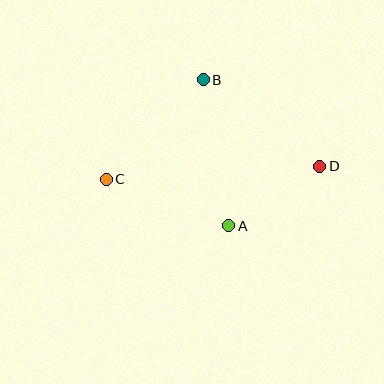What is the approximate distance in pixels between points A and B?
The distance between A and B is approximately 148 pixels.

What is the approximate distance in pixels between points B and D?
The distance between B and D is approximately 145 pixels.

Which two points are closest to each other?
Points A and D are closest to each other.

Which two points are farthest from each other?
Points C and D are farthest from each other.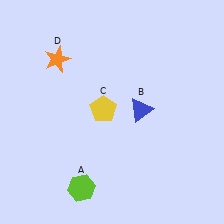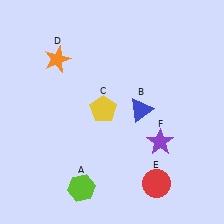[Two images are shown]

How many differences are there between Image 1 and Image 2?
There are 2 differences between the two images.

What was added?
A red circle (E), a purple star (F) were added in Image 2.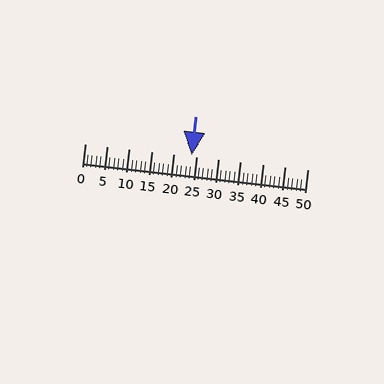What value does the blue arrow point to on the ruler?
The blue arrow points to approximately 24.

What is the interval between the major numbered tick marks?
The major tick marks are spaced 5 units apart.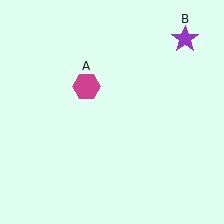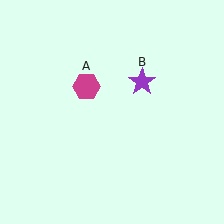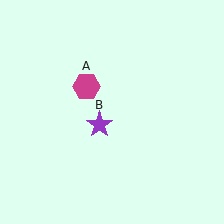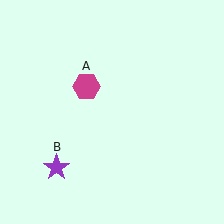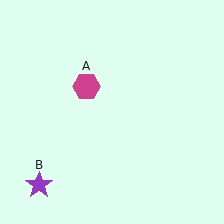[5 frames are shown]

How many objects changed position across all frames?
1 object changed position: purple star (object B).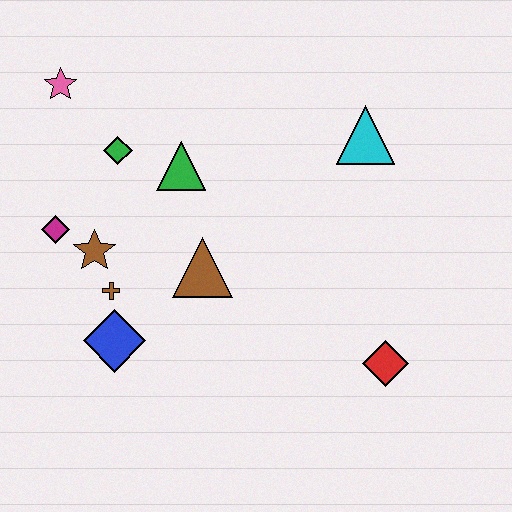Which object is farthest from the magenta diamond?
The red diamond is farthest from the magenta diamond.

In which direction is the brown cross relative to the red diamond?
The brown cross is to the left of the red diamond.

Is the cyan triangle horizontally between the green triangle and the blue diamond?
No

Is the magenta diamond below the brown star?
No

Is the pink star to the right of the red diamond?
No